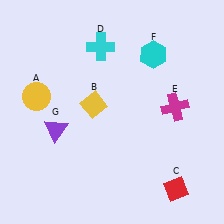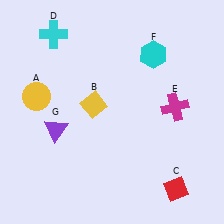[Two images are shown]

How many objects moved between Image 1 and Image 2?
1 object moved between the two images.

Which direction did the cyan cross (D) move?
The cyan cross (D) moved left.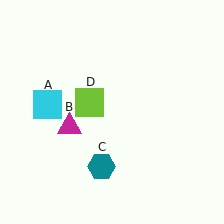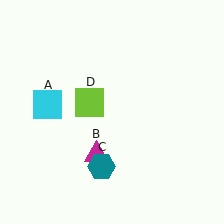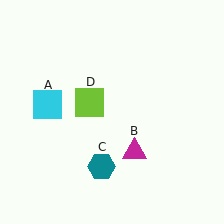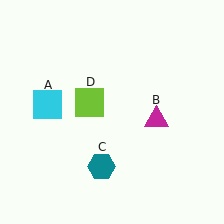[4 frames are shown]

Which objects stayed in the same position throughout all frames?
Cyan square (object A) and teal hexagon (object C) and lime square (object D) remained stationary.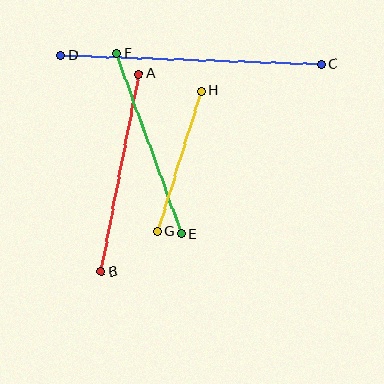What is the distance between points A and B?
The distance is approximately 202 pixels.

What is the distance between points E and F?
The distance is approximately 192 pixels.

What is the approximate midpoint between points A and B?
The midpoint is at approximately (120, 173) pixels.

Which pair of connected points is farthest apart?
Points C and D are farthest apart.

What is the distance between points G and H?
The distance is approximately 147 pixels.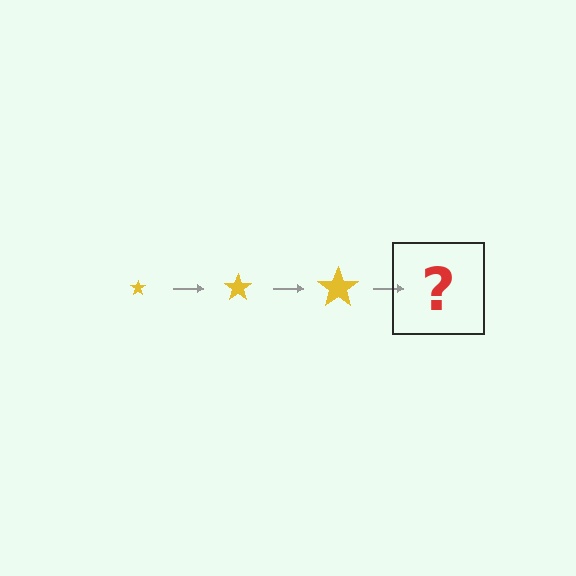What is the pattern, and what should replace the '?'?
The pattern is that the star gets progressively larger each step. The '?' should be a yellow star, larger than the previous one.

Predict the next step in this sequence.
The next step is a yellow star, larger than the previous one.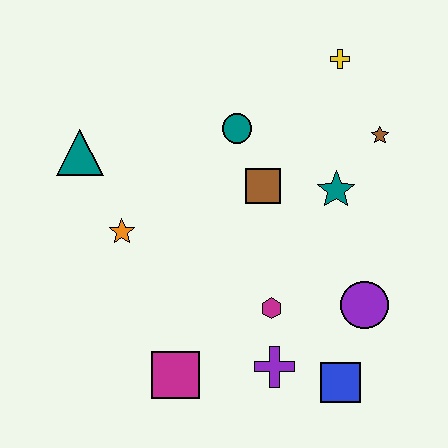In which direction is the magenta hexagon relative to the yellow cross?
The magenta hexagon is below the yellow cross.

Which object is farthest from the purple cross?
The yellow cross is farthest from the purple cross.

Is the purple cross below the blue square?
No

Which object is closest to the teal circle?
The brown square is closest to the teal circle.